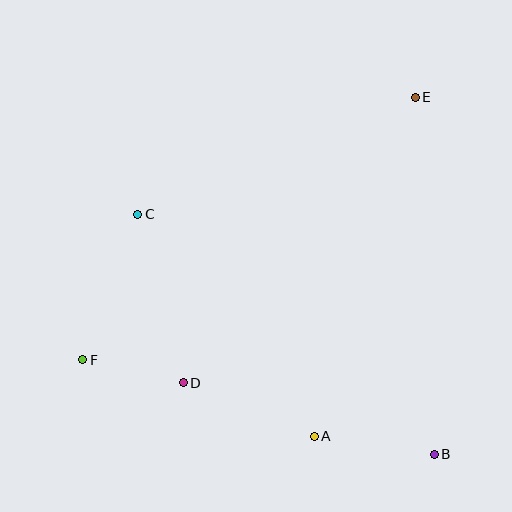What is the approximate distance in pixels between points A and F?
The distance between A and F is approximately 244 pixels.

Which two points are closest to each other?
Points D and F are closest to each other.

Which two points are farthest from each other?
Points E and F are farthest from each other.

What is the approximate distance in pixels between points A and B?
The distance between A and B is approximately 121 pixels.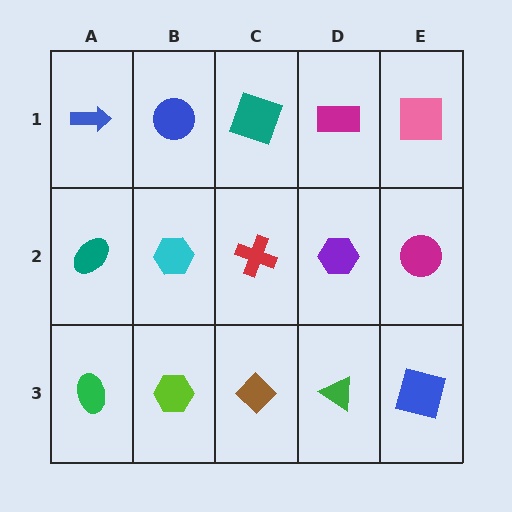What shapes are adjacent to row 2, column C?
A teal square (row 1, column C), a brown diamond (row 3, column C), a cyan hexagon (row 2, column B), a purple hexagon (row 2, column D).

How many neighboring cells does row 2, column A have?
3.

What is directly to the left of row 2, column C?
A cyan hexagon.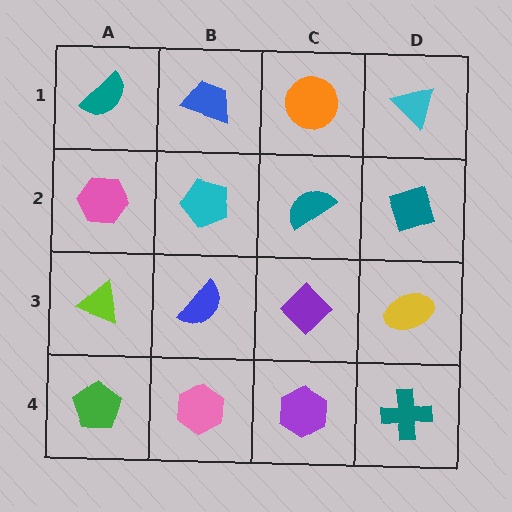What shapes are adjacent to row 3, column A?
A pink hexagon (row 2, column A), a green pentagon (row 4, column A), a blue semicircle (row 3, column B).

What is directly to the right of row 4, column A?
A pink hexagon.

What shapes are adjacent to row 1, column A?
A pink hexagon (row 2, column A), a blue trapezoid (row 1, column B).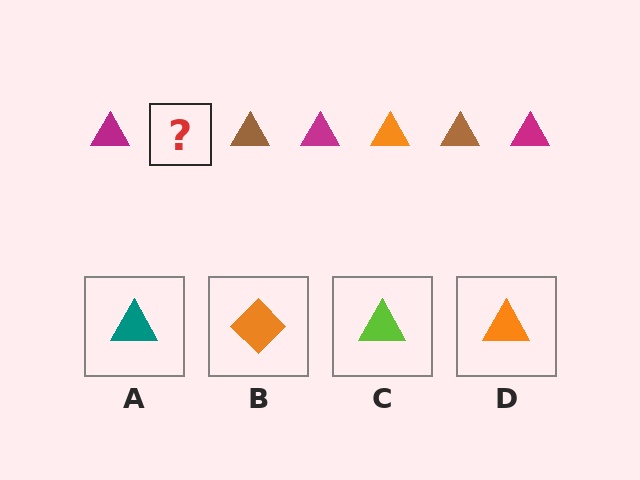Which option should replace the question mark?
Option D.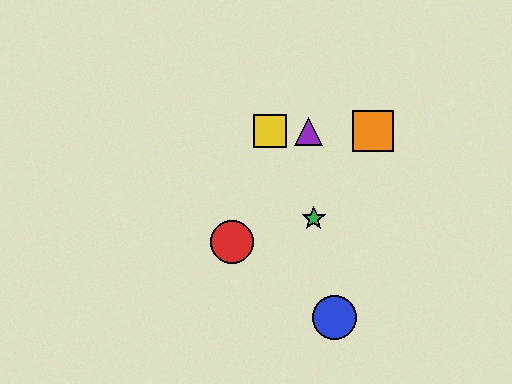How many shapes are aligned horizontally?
3 shapes (the yellow square, the purple triangle, the orange square) are aligned horizontally.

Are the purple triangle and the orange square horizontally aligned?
Yes, both are at y≈131.